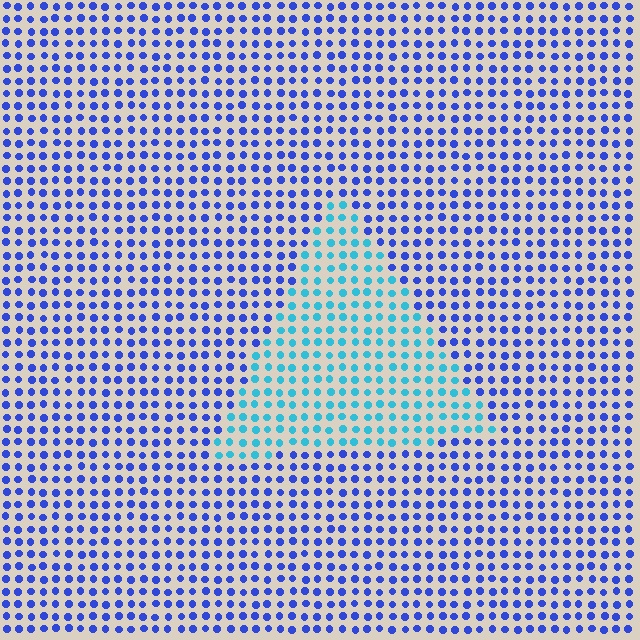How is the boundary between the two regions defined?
The boundary is defined purely by a slight shift in hue (about 43 degrees). Spacing, size, and orientation are identical on both sides.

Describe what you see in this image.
The image is filled with small blue elements in a uniform arrangement. A triangle-shaped region is visible where the elements are tinted to a slightly different hue, forming a subtle color boundary.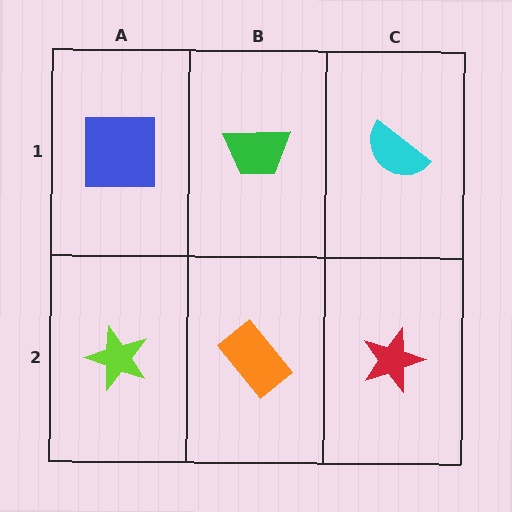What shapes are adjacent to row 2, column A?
A blue square (row 1, column A), an orange rectangle (row 2, column B).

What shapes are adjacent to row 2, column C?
A cyan semicircle (row 1, column C), an orange rectangle (row 2, column B).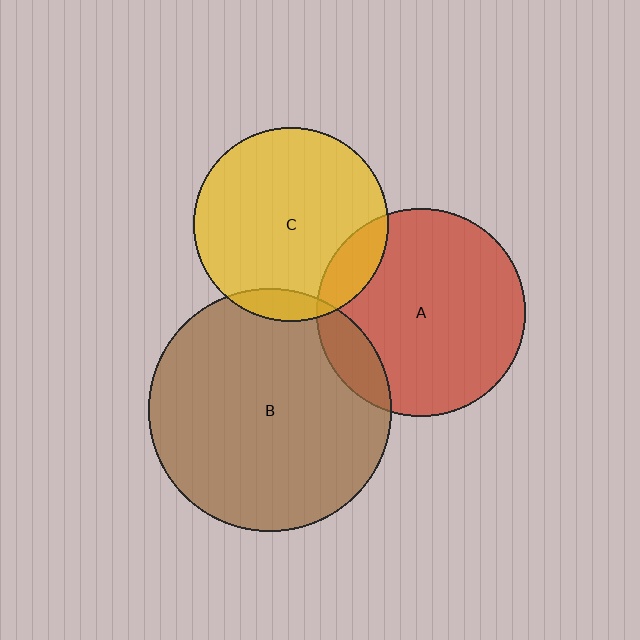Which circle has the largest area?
Circle B (brown).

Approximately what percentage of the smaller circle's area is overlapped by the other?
Approximately 10%.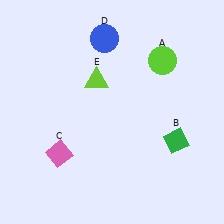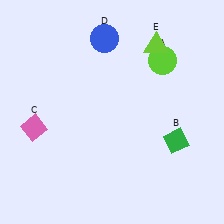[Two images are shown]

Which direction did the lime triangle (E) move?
The lime triangle (E) moved right.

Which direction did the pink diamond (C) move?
The pink diamond (C) moved up.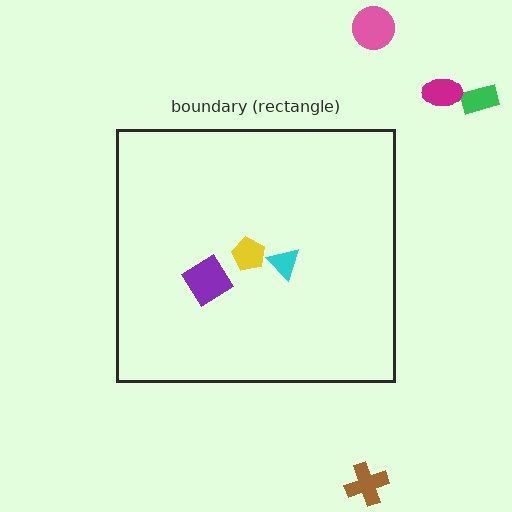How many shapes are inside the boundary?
3 inside, 4 outside.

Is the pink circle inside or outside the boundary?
Outside.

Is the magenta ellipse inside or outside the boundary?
Outside.